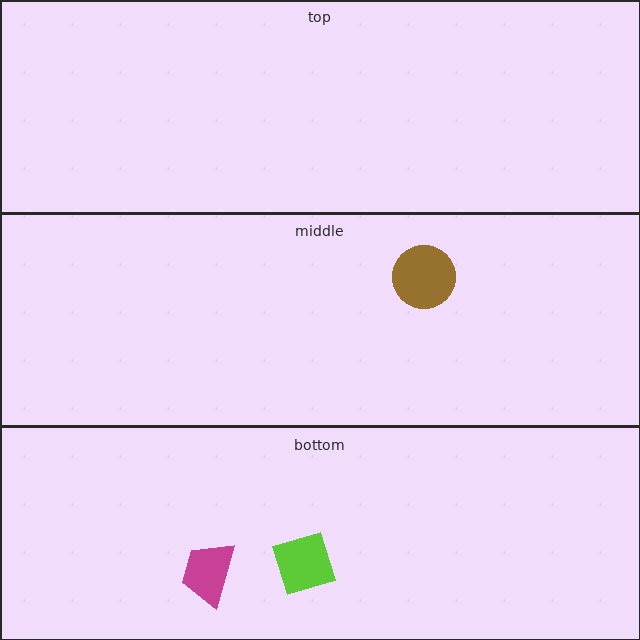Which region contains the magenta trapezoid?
The bottom region.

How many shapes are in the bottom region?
2.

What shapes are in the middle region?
The brown circle.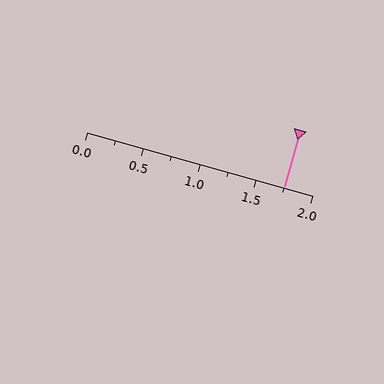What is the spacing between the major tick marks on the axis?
The major ticks are spaced 0.5 apart.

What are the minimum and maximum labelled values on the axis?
The axis runs from 0.0 to 2.0.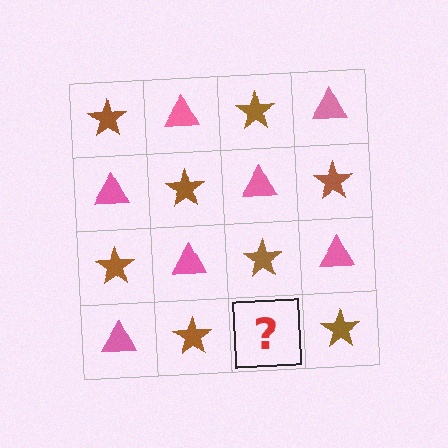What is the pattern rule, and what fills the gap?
The rule is that it alternates brown star and pink triangle in a checkerboard pattern. The gap should be filled with a pink triangle.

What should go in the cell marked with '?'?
The missing cell should contain a pink triangle.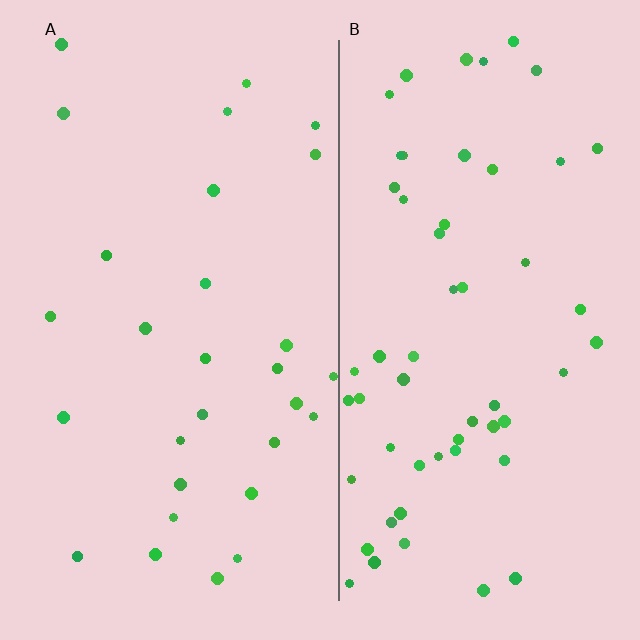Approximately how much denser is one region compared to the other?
Approximately 1.9× — region B over region A.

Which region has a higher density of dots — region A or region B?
B (the right).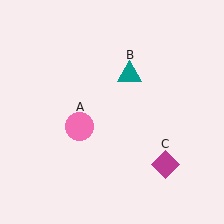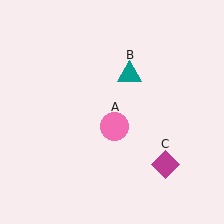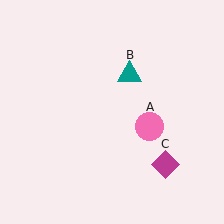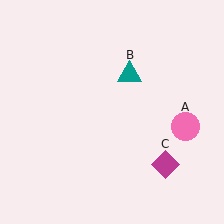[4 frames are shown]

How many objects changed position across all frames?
1 object changed position: pink circle (object A).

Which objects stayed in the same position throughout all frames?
Teal triangle (object B) and magenta diamond (object C) remained stationary.